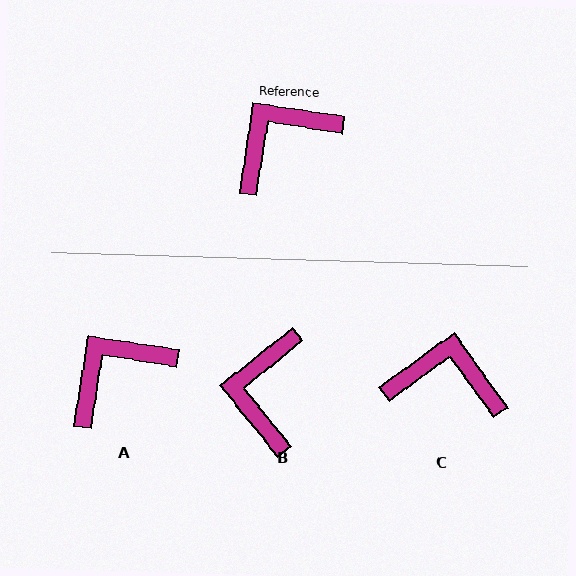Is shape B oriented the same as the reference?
No, it is off by about 48 degrees.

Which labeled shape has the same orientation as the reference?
A.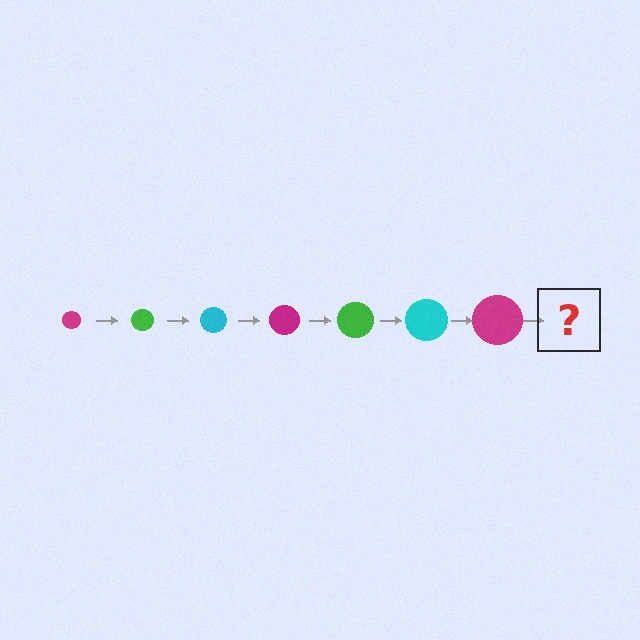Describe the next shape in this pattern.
It should be a green circle, larger than the previous one.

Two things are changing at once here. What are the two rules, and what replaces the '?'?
The two rules are that the circle grows larger each step and the color cycles through magenta, green, and cyan. The '?' should be a green circle, larger than the previous one.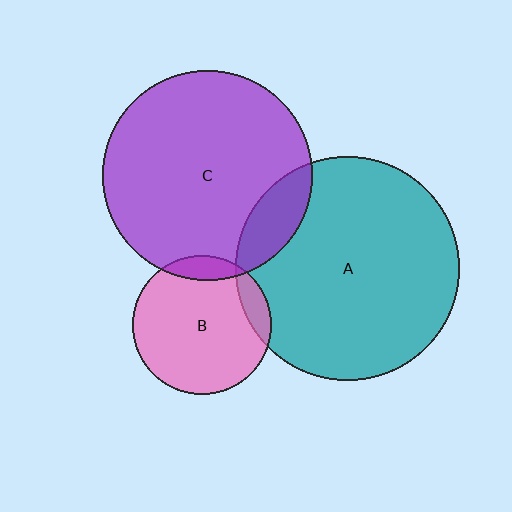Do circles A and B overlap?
Yes.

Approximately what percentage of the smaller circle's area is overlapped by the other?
Approximately 10%.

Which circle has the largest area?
Circle A (teal).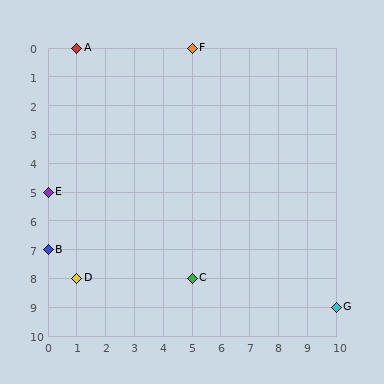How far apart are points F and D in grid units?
Points F and D are 4 columns and 8 rows apart (about 8.9 grid units diagonally).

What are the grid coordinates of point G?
Point G is at grid coordinates (10, 9).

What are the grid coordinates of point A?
Point A is at grid coordinates (1, 0).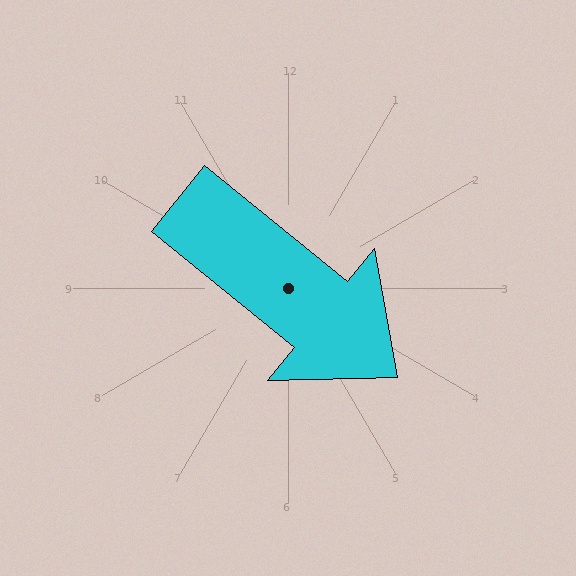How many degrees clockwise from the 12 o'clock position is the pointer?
Approximately 129 degrees.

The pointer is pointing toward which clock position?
Roughly 4 o'clock.